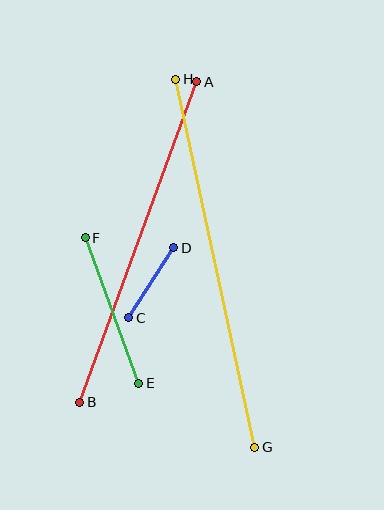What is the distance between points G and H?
The distance is approximately 377 pixels.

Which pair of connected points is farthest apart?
Points G and H are farthest apart.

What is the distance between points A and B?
The distance is approximately 341 pixels.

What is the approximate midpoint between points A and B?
The midpoint is at approximately (138, 242) pixels.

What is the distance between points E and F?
The distance is approximately 155 pixels.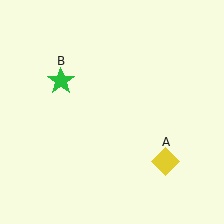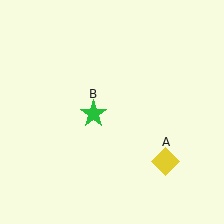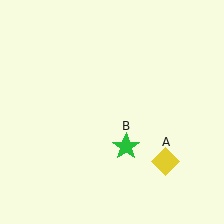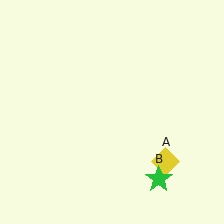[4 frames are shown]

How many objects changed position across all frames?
1 object changed position: green star (object B).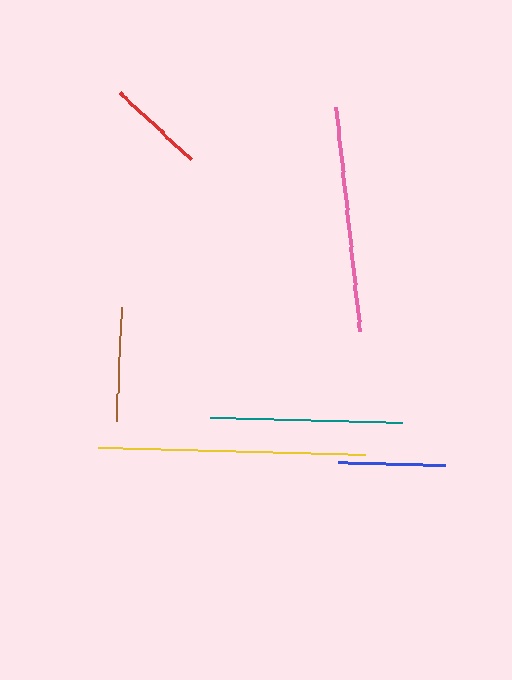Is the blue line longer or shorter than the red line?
The blue line is longer than the red line.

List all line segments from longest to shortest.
From longest to shortest: yellow, pink, teal, brown, blue, red.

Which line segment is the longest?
The yellow line is the longest at approximately 268 pixels.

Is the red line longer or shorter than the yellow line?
The yellow line is longer than the red line.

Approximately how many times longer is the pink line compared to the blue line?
The pink line is approximately 2.1 times the length of the blue line.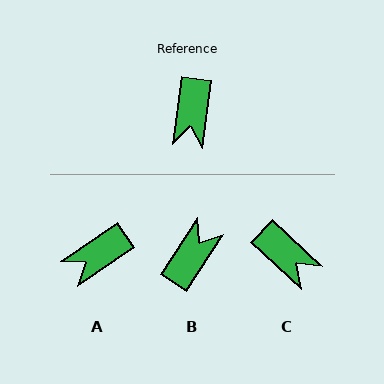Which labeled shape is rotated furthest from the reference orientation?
B, about 154 degrees away.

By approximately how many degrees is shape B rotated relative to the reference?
Approximately 154 degrees counter-clockwise.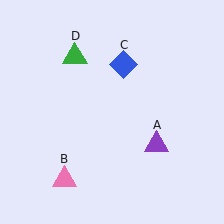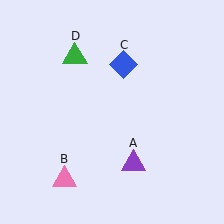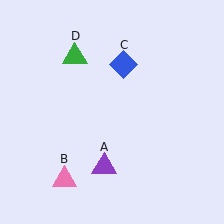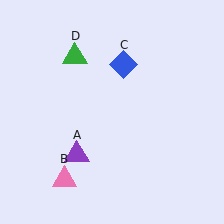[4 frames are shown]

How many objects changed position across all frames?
1 object changed position: purple triangle (object A).